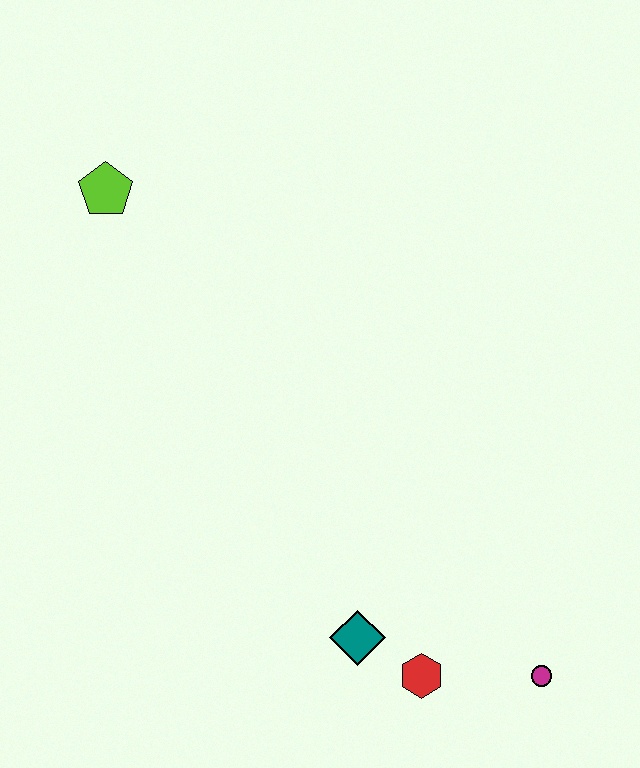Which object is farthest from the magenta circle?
The lime pentagon is farthest from the magenta circle.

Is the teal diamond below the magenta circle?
No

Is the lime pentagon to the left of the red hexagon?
Yes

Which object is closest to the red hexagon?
The teal diamond is closest to the red hexagon.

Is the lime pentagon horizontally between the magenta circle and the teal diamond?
No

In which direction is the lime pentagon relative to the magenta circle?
The lime pentagon is above the magenta circle.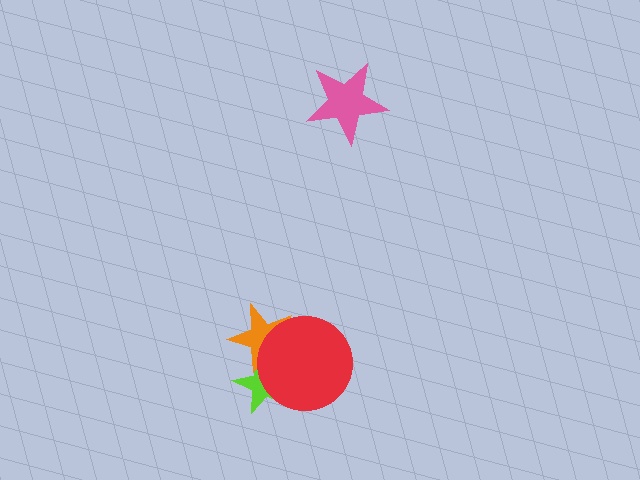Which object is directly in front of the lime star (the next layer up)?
The orange star is directly in front of the lime star.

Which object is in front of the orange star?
The red circle is in front of the orange star.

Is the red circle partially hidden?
No, no other shape covers it.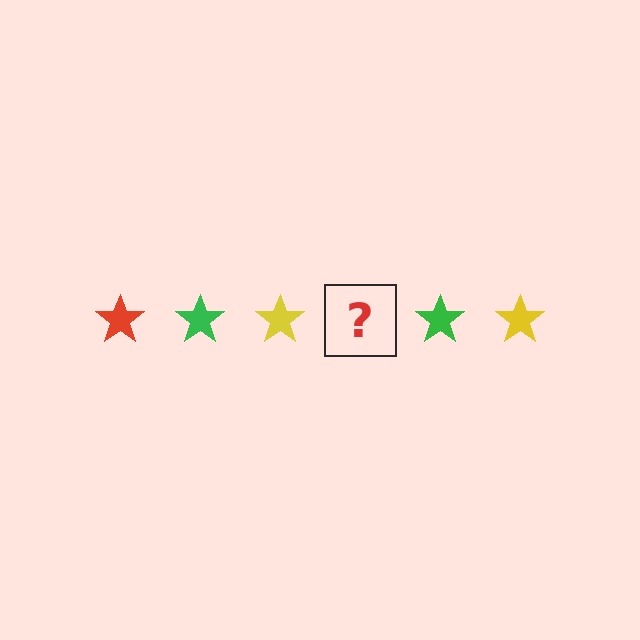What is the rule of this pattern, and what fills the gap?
The rule is that the pattern cycles through red, green, yellow stars. The gap should be filled with a red star.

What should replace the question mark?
The question mark should be replaced with a red star.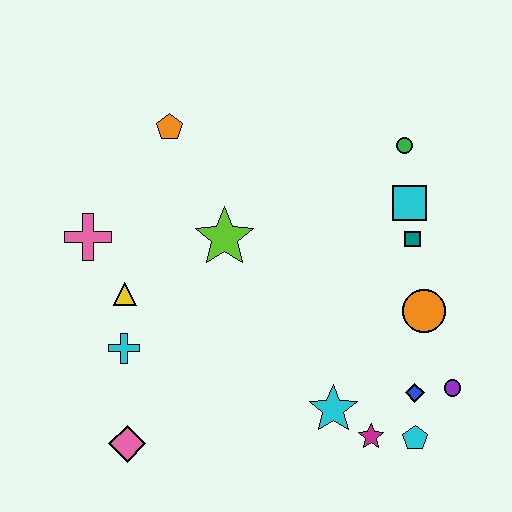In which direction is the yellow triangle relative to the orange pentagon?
The yellow triangle is below the orange pentagon.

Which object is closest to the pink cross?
The yellow triangle is closest to the pink cross.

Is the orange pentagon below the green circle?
No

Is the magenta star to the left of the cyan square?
Yes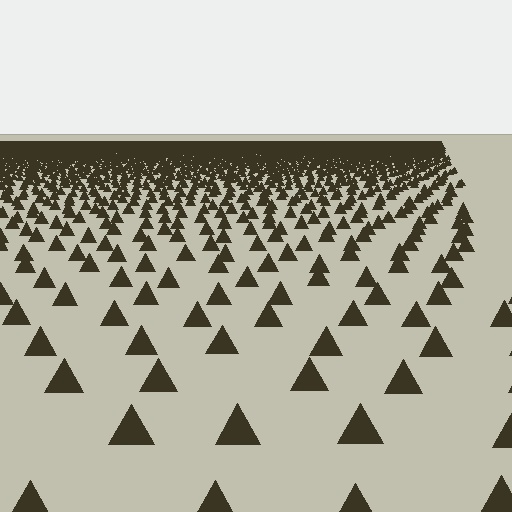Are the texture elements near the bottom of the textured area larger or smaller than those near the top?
Larger. Near the bottom, elements are closer to the viewer and appear at a bigger on-screen size.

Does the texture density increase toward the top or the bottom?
Density increases toward the top.